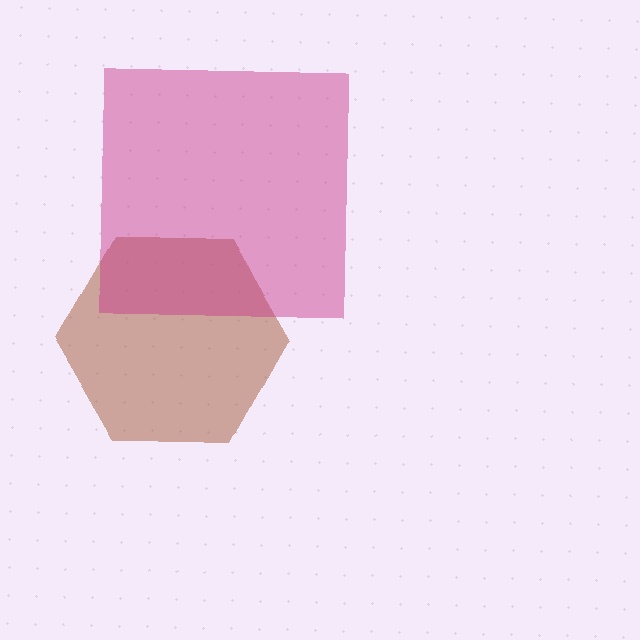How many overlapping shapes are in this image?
There are 2 overlapping shapes in the image.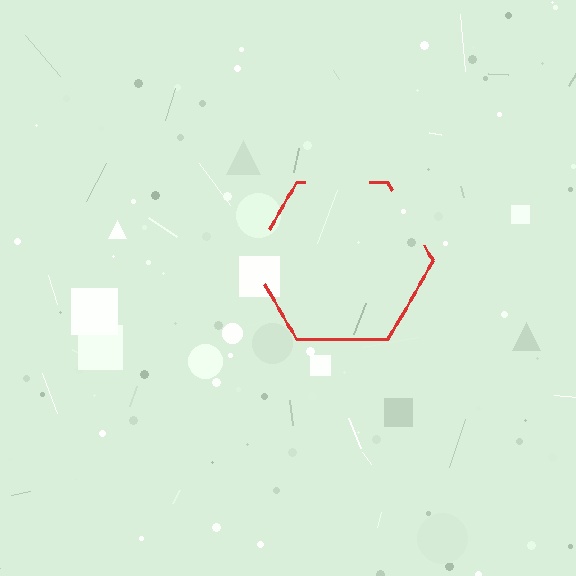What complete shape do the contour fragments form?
The contour fragments form a hexagon.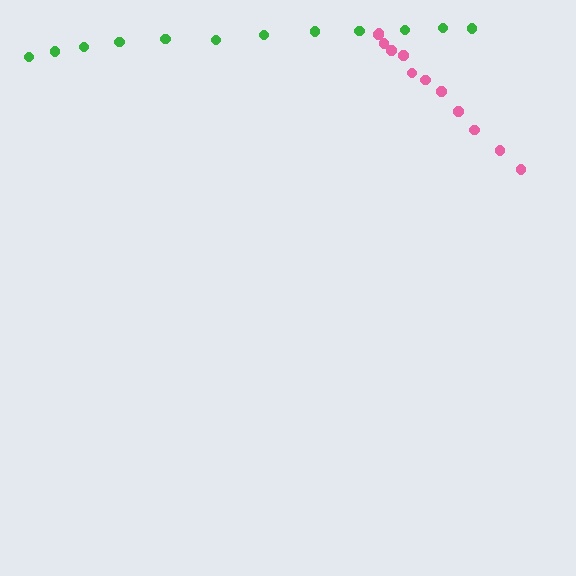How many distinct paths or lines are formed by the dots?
There are 2 distinct paths.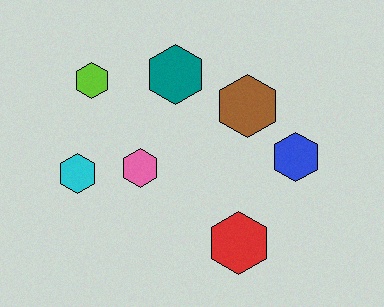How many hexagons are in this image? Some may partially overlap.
There are 7 hexagons.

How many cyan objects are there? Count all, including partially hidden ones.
There is 1 cyan object.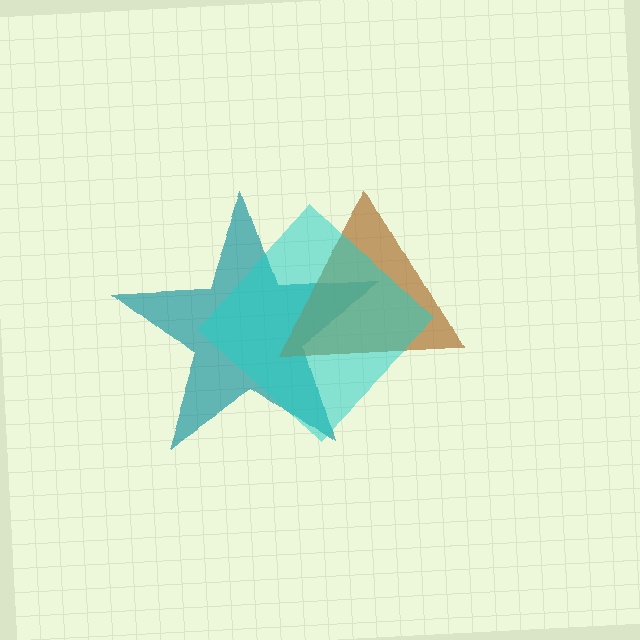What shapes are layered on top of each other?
The layered shapes are: a teal star, a brown triangle, a cyan diamond.